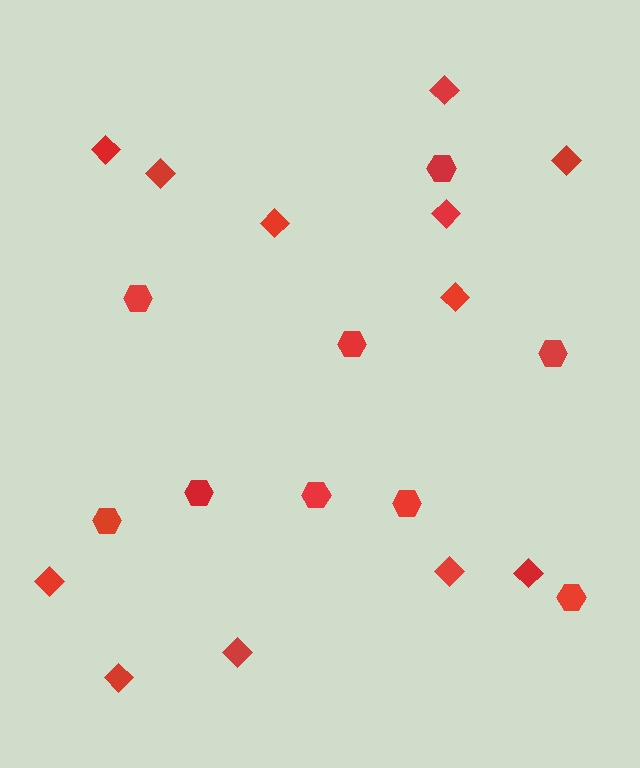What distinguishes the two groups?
There are 2 groups: one group of hexagons (9) and one group of diamonds (12).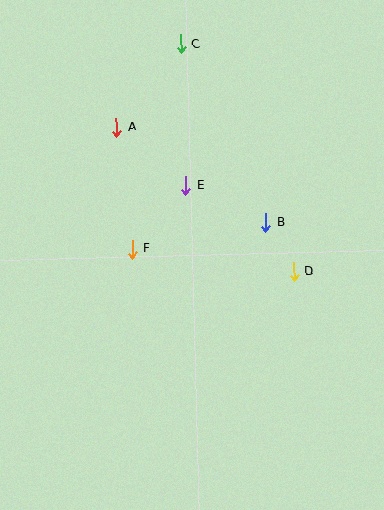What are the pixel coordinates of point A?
Point A is at (117, 127).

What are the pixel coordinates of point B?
Point B is at (266, 222).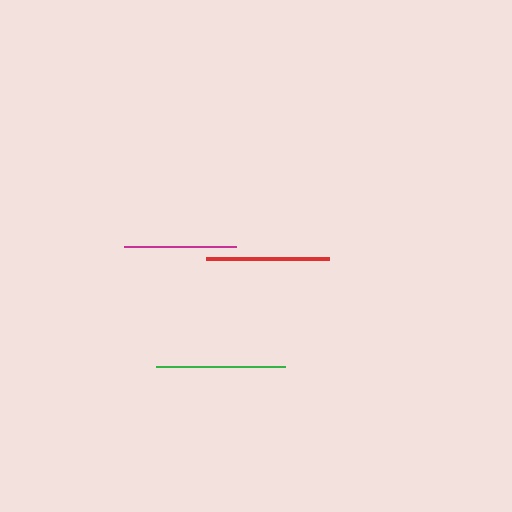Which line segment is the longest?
The green line is the longest at approximately 129 pixels.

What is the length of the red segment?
The red segment is approximately 123 pixels long.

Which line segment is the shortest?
The magenta line is the shortest at approximately 112 pixels.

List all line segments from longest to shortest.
From longest to shortest: green, red, magenta.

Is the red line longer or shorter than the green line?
The green line is longer than the red line.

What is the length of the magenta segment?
The magenta segment is approximately 112 pixels long.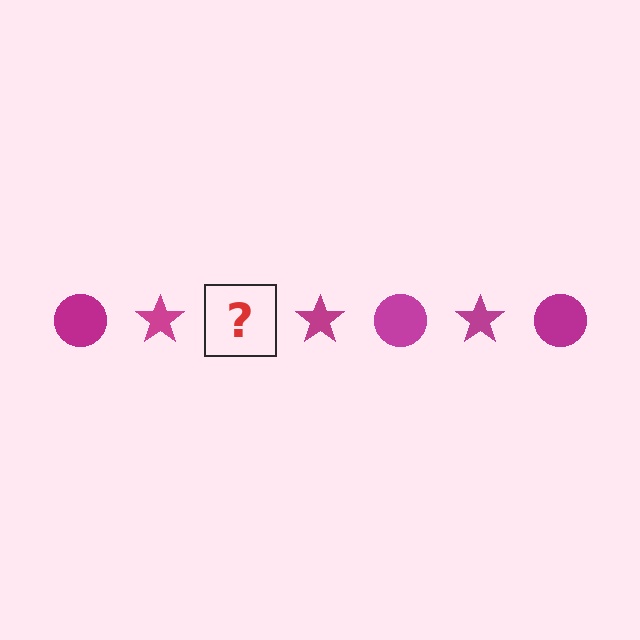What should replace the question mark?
The question mark should be replaced with a magenta circle.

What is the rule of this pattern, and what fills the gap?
The rule is that the pattern cycles through circle, star shapes in magenta. The gap should be filled with a magenta circle.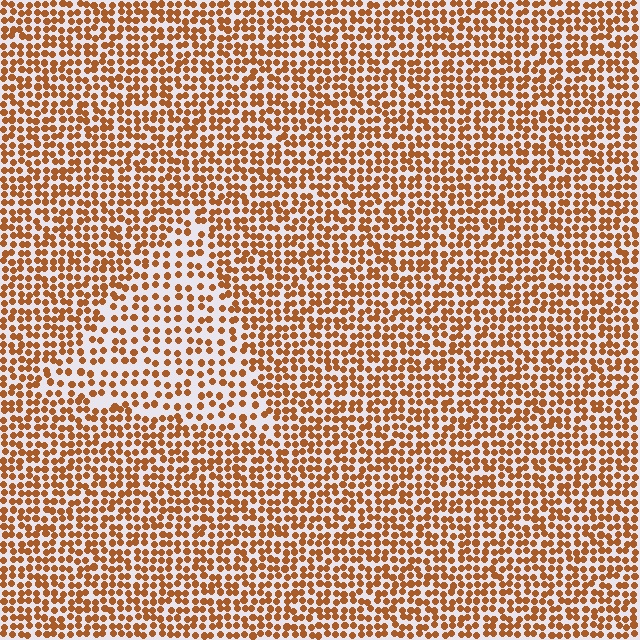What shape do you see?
I see a triangle.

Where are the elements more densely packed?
The elements are more densely packed outside the triangle boundary.